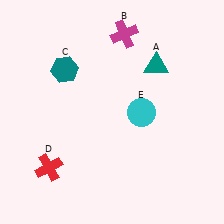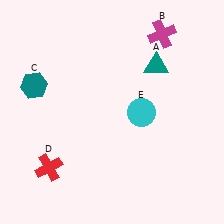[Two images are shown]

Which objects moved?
The objects that moved are: the magenta cross (B), the teal hexagon (C).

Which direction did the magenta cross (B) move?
The magenta cross (B) moved right.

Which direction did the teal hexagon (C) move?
The teal hexagon (C) moved left.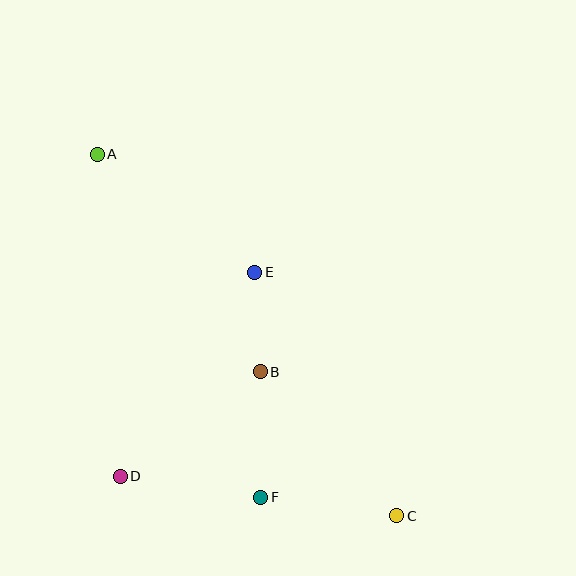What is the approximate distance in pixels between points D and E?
The distance between D and E is approximately 244 pixels.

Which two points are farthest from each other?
Points A and C are farthest from each other.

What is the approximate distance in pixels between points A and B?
The distance between A and B is approximately 272 pixels.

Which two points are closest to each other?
Points B and E are closest to each other.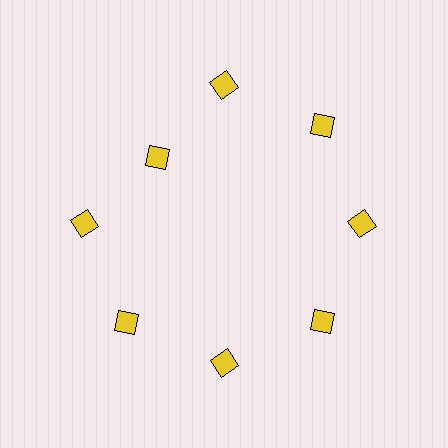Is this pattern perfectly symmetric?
No. The 8 yellow diamonds are arranged in a ring, but one element near the 10 o'clock position is pulled inward toward the center, breaking the 8-fold rotational symmetry.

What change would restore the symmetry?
The symmetry would be restored by moving it outward, back onto the ring so that all 8 diamonds sit at equal angles and equal distance from the center.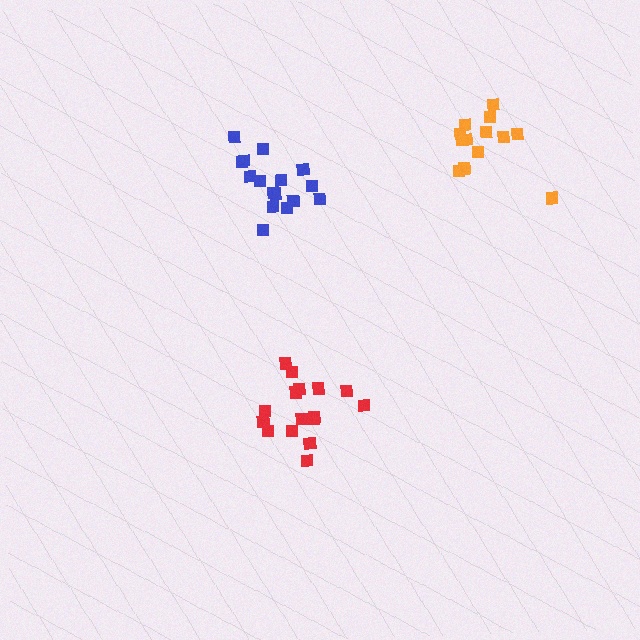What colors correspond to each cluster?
The clusters are colored: red, orange, blue.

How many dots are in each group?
Group 1: 16 dots, Group 2: 13 dots, Group 3: 16 dots (45 total).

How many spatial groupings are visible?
There are 3 spatial groupings.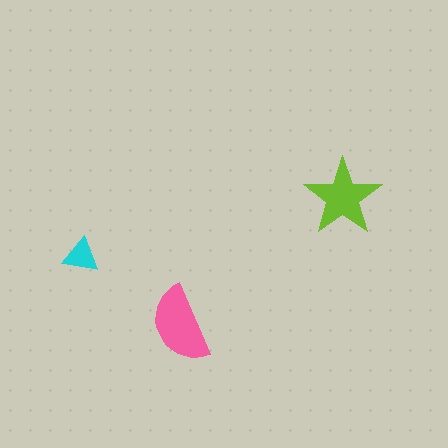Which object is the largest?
The pink semicircle.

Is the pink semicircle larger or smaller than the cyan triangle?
Larger.